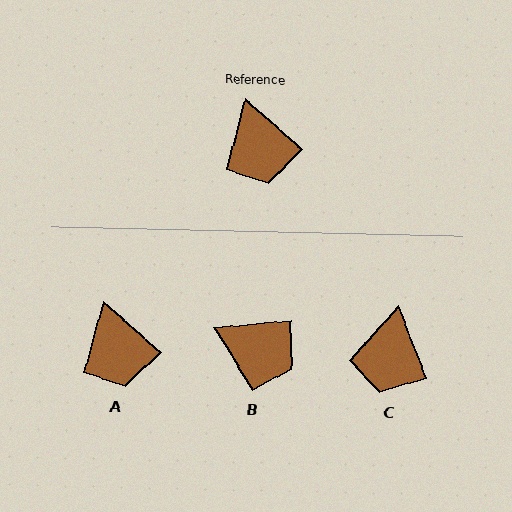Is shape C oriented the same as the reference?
No, it is off by about 27 degrees.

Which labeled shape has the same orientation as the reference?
A.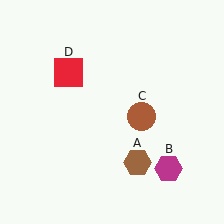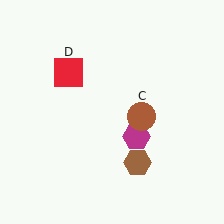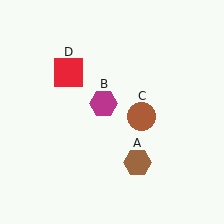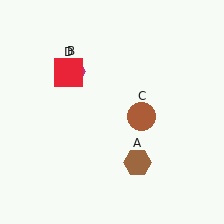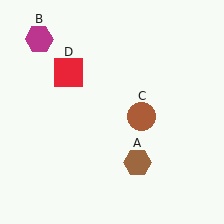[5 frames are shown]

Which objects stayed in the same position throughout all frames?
Brown hexagon (object A) and brown circle (object C) and red square (object D) remained stationary.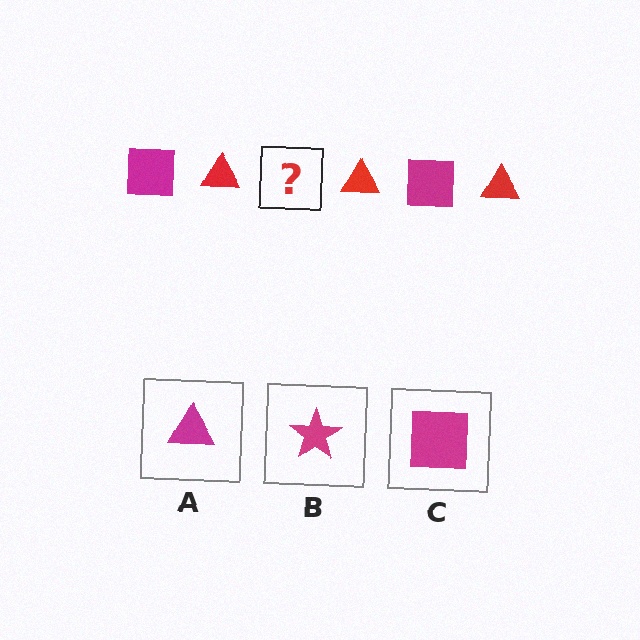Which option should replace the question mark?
Option C.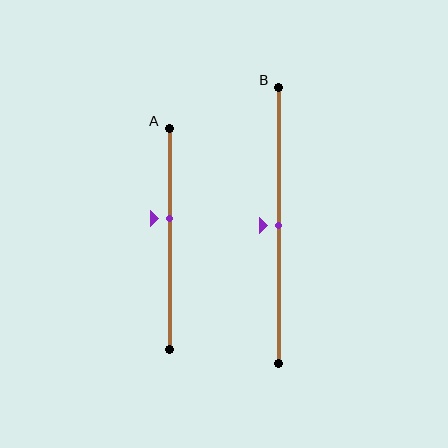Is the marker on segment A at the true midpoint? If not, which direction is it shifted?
No, the marker on segment A is shifted upward by about 9% of the segment length.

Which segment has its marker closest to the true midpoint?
Segment B has its marker closest to the true midpoint.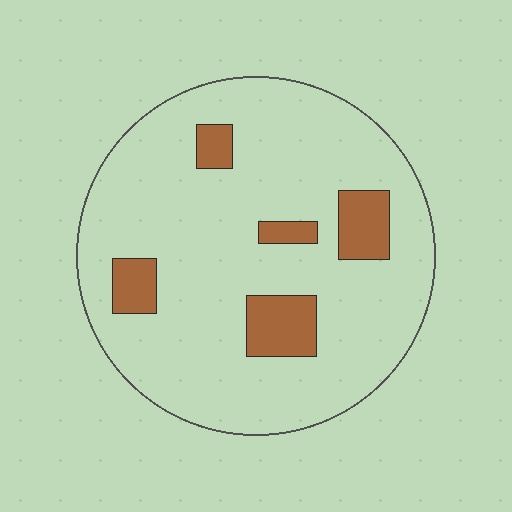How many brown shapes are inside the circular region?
5.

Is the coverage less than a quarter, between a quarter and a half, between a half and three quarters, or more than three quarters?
Less than a quarter.